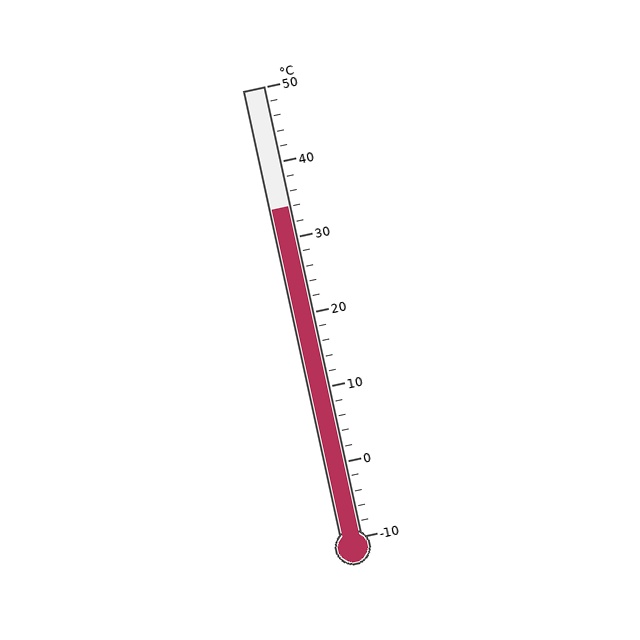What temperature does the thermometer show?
The thermometer shows approximately 34°C.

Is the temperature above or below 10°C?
The temperature is above 10°C.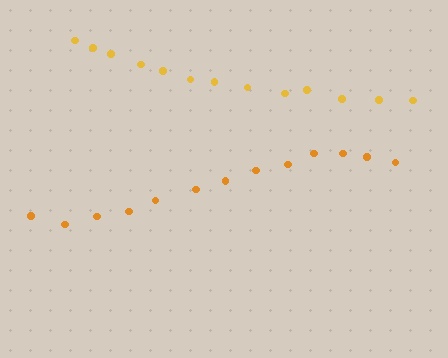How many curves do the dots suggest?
There are 2 distinct paths.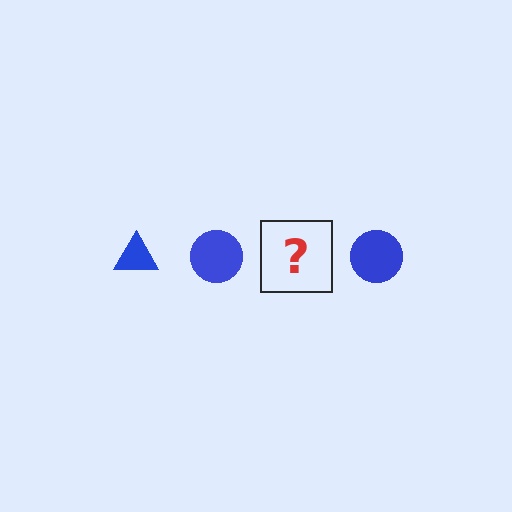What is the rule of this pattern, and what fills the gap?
The rule is that the pattern cycles through triangle, circle shapes in blue. The gap should be filled with a blue triangle.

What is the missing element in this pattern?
The missing element is a blue triangle.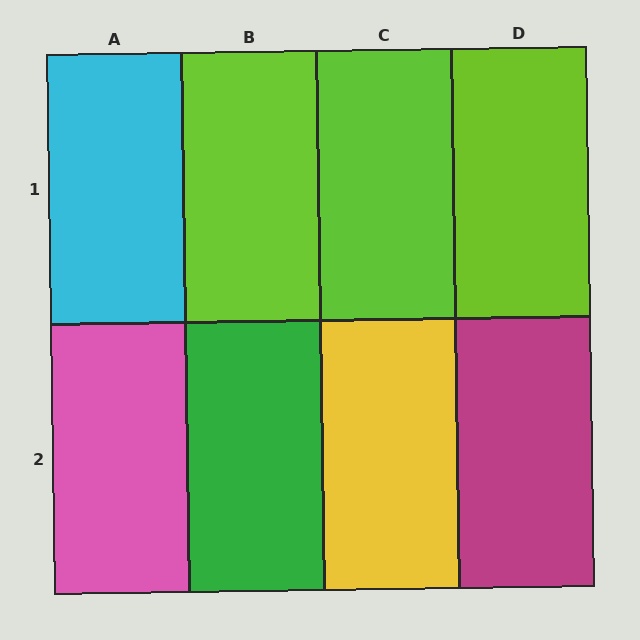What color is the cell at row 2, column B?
Green.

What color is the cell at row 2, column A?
Pink.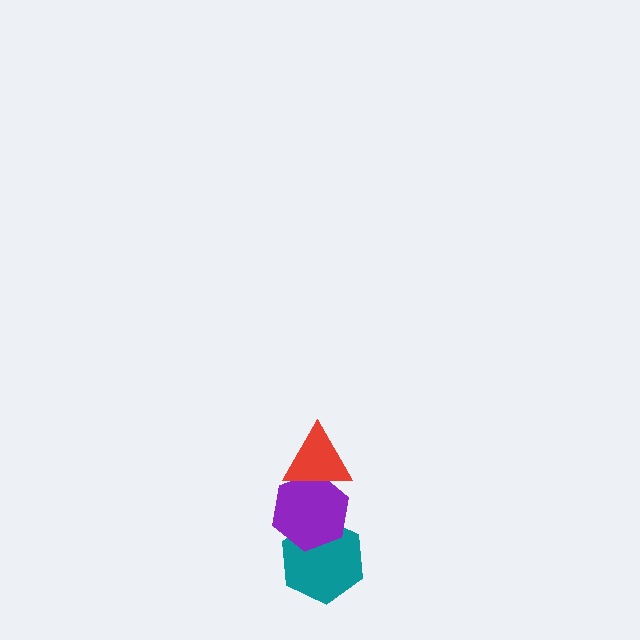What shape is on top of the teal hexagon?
The purple hexagon is on top of the teal hexagon.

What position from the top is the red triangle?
The red triangle is 1st from the top.